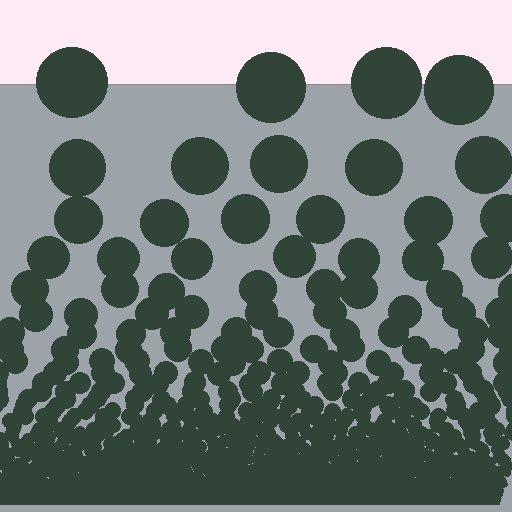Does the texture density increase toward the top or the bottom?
Density increases toward the bottom.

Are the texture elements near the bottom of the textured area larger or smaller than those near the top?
Smaller. The gradient is inverted — elements near the bottom are smaller and denser.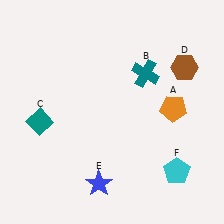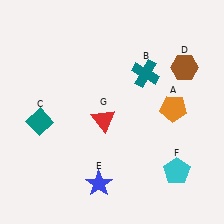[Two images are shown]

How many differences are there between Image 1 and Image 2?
There is 1 difference between the two images.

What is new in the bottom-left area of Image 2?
A red triangle (G) was added in the bottom-left area of Image 2.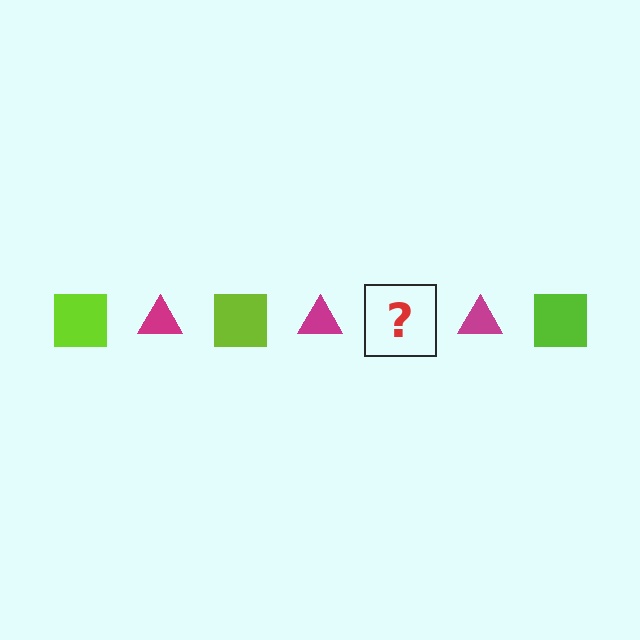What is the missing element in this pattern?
The missing element is a lime square.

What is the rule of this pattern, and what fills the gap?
The rule is that the pattern alternates between lime square and magenta triangle. The gap should be filled with a lime square.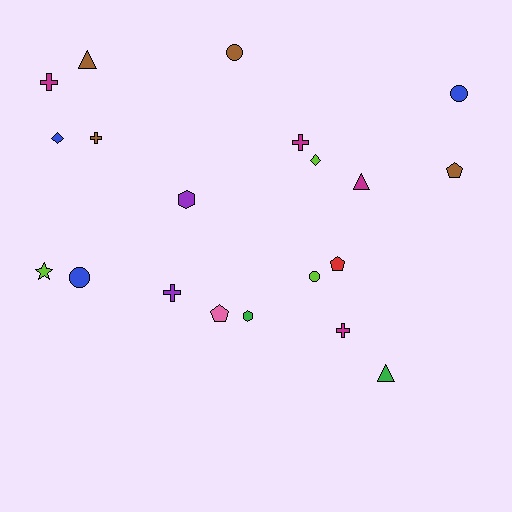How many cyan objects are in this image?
There are no cyan objects.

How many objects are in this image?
There are 20 objects.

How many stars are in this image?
There is 1 star.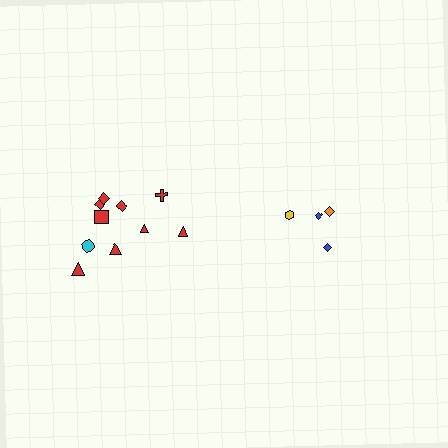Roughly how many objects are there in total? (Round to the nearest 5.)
Roughly 15 objects in total.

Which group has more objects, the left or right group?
The left group.